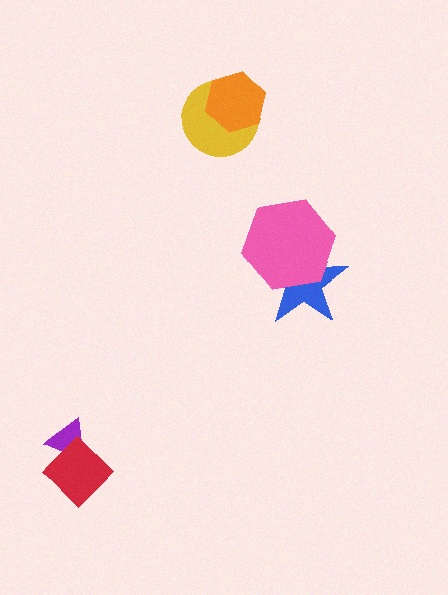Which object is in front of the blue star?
The pink hexagon is in front of the blue star.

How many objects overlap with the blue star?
1 object overlaps with the blue star.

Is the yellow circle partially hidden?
Yes, it is partially covered by another shape.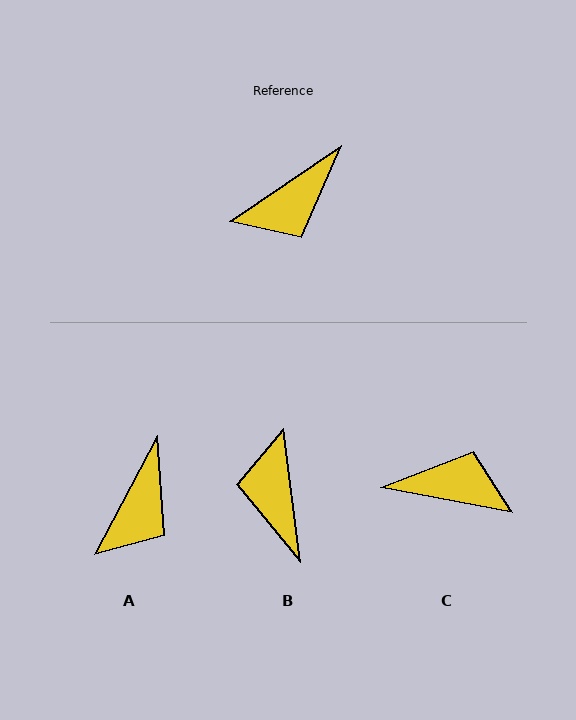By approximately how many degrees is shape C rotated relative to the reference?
Approximately 135 degrees counter-clockwise.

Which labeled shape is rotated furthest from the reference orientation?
C, about 135 degrees away.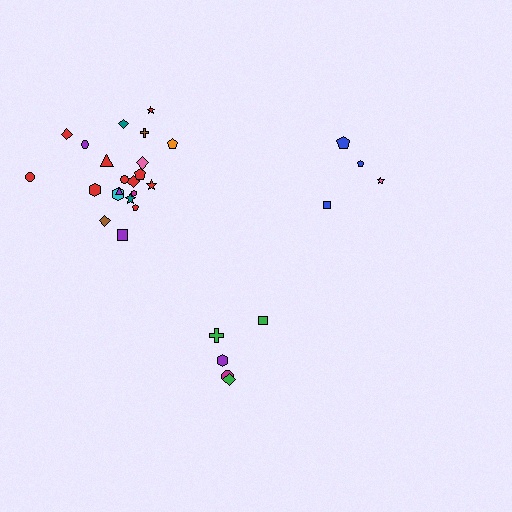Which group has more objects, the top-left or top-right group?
The top-left group.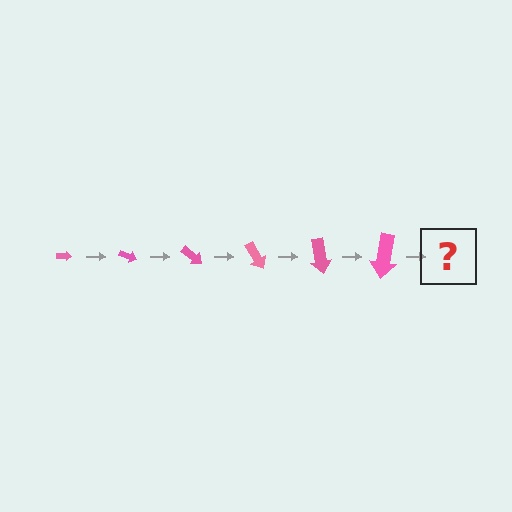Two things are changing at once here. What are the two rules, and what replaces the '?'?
The two rules are that the arrow grows larger each step and it rotates 20 degrees each step. The '?' should be an arrow, larger than the previous one and rotated 120 degrees from the start.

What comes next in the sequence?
The next element should be an arrow, larger than the previous one and rotated 120 degrees from the start.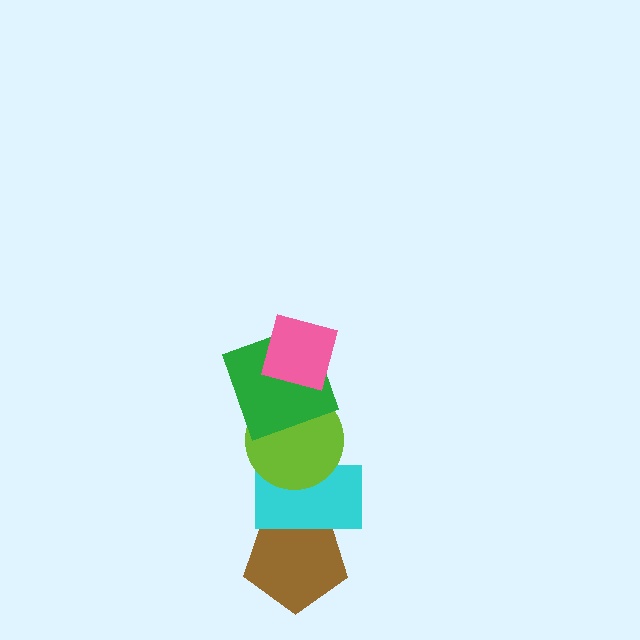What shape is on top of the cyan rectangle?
The lime circle is on top of the cyan rectangle.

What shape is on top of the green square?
The pink diamond is on top of the green square.